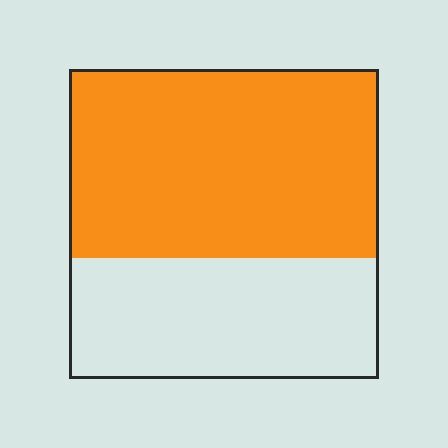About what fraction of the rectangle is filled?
About three fifths (3/5).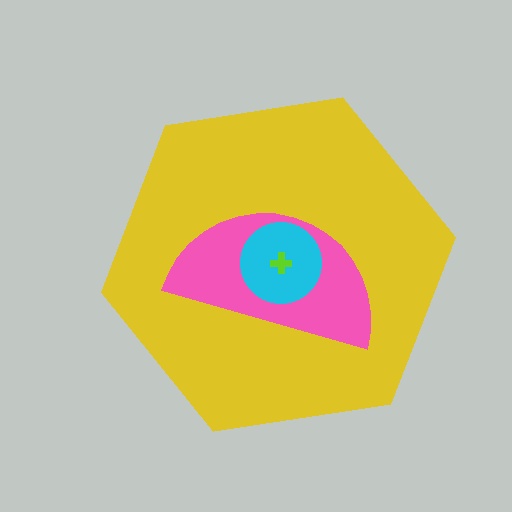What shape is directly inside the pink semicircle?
The cyan circle.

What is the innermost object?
The lime cross.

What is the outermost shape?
The yellow hexagon.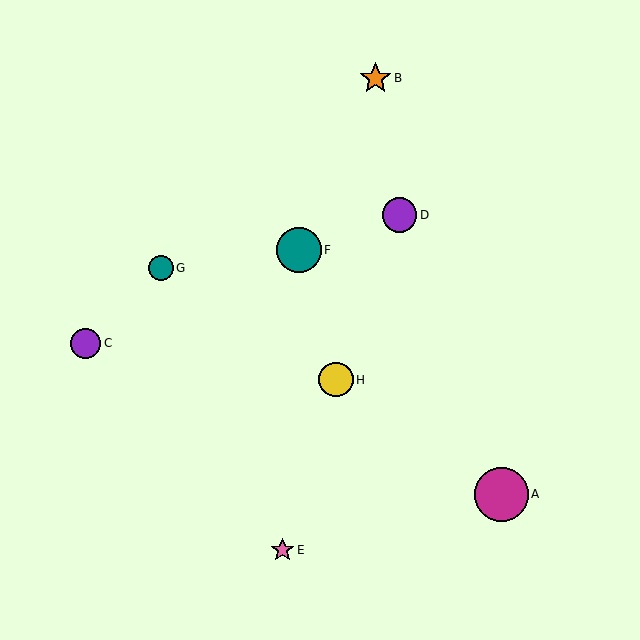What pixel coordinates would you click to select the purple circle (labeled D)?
Click at (400, 215) to select the purple circle D.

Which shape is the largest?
The magenta circle (labeled A) is the largest.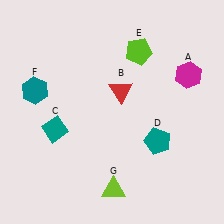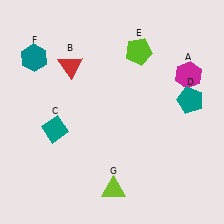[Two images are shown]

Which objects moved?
The objects that moved are: the red triangle (B), the teal pentagon (D), the teal hexagon (F).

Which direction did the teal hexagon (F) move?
The teal hexagon (F) moved up.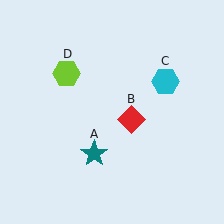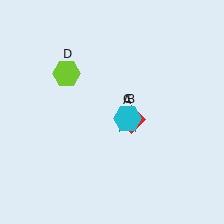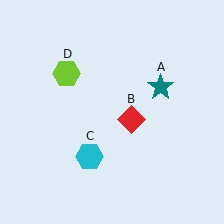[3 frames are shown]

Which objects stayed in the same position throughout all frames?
Red diamond (object B) and lime hexagon (object D) remained stationary.